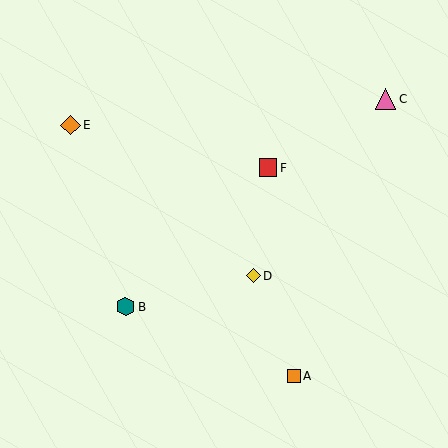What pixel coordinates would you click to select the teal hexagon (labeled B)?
Click at (125, 307) to select the teal hexagon B.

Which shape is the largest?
The pink triangle (labeled C) is the largest.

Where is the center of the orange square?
The center of the orange square is at (294, 376).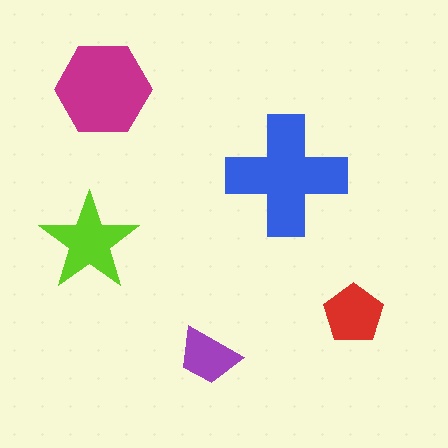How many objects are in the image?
There are 5 objects in the image.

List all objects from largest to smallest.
The blue cross, the magenta hexagon, the lime star, the red pentagon, the purple trapezoid.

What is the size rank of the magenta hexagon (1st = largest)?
2nd.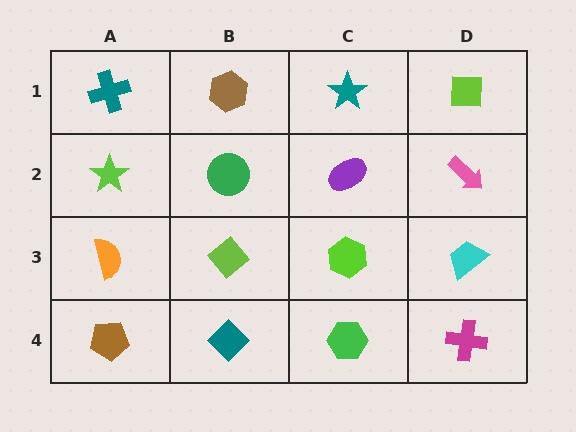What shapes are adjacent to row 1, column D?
A pink arrow (row 2, column D), a teal star (row 1, column C).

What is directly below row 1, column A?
A lime star.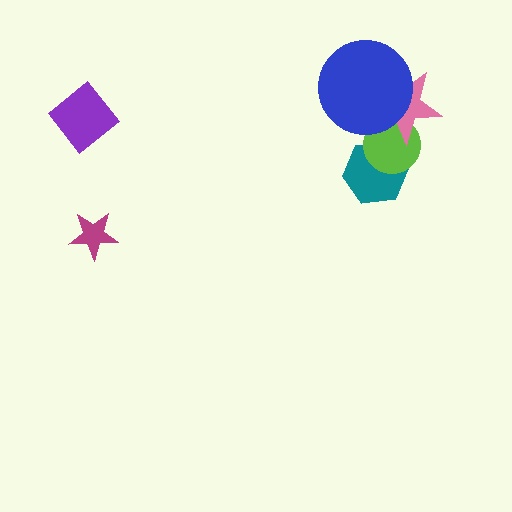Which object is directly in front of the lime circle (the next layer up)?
The pink star is directly in front of the lime circle.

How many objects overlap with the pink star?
2 objects overlap with the pink star.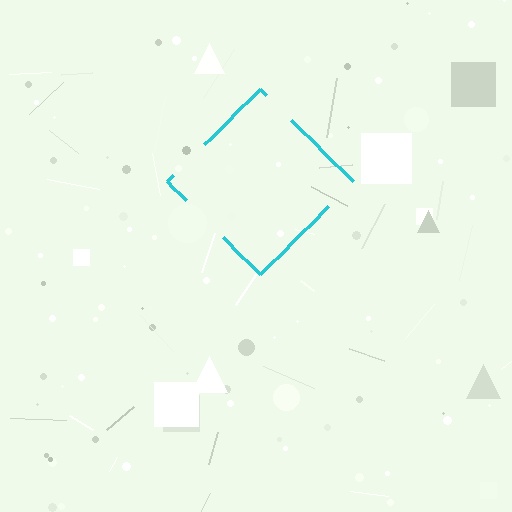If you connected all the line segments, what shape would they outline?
They would outline a diamond.